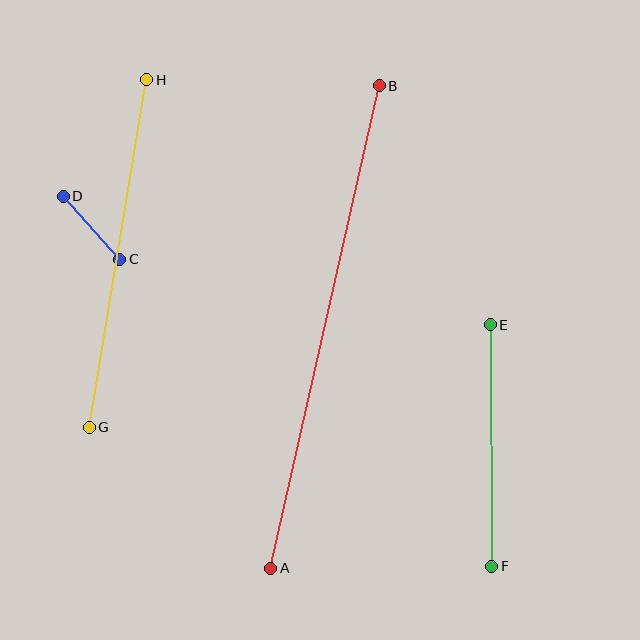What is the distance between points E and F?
The distance is approximately 241 pixels.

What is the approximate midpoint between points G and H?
The midpoint is at approximately (118, 254) pixels.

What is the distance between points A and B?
The distance is approximately 495 pixels.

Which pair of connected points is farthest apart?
Points A and B are farthest apart.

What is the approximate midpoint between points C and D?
The midpoint is at approximately (91, 228) pixels.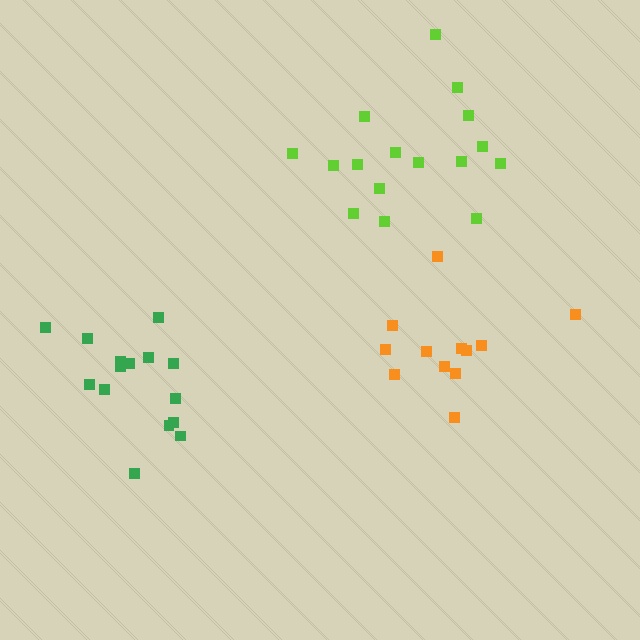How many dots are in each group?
Group 1: 15 dots, Group 2: 16 dots, Group 3: 12 dots (43 total).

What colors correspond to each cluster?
The clusters are colored: green, lime, orange.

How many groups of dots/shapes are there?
There are 3 groups.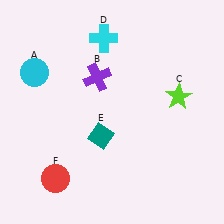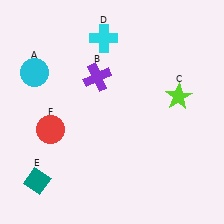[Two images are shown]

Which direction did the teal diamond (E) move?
The teal diamond (E) moved left.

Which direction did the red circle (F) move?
The red circle (F) moved up.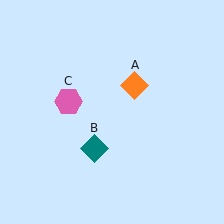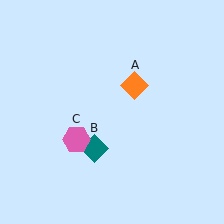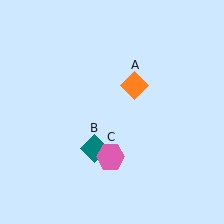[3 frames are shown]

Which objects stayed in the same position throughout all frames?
Orange diamond (object A) and teal diamond (object B) remained stationary.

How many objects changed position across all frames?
1 object changed position: pink hexagon (object C).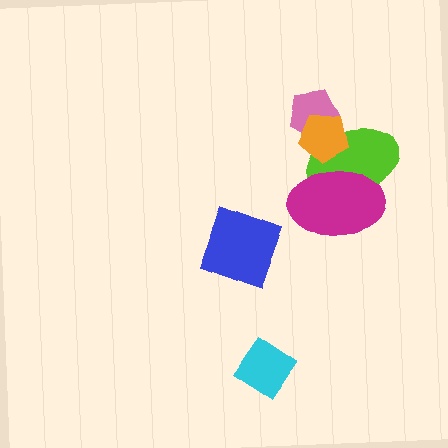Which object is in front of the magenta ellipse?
The orange pentagon is in front of the magenta ellipse.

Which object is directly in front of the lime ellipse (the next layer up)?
The magenta ellipse is directly in front of the lime ellipse.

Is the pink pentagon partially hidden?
Yes, it is partially covered by another shape.